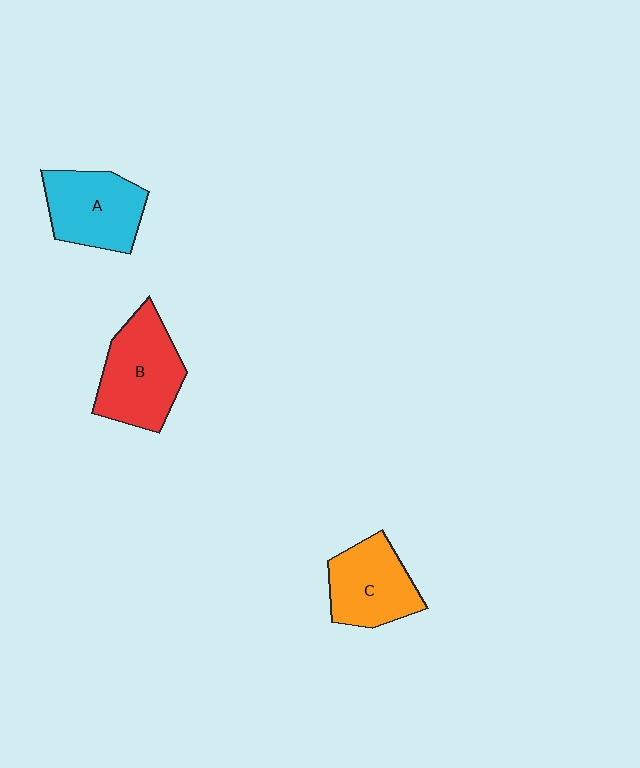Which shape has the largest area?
Shape B (red).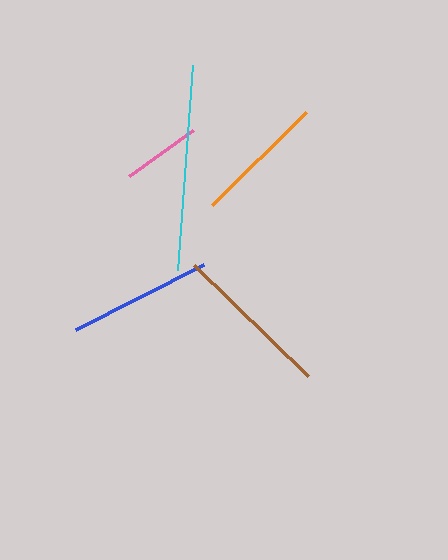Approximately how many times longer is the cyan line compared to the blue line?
The cyan line is approximately 1.4 times the length of the blue line.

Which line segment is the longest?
The cyan line is the longest at approximately 205 pixels.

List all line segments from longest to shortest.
From longest to shortest: cyan, brown, blue, orange, pink.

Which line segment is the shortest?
The pink line is the shortest at approximately 79 pixels.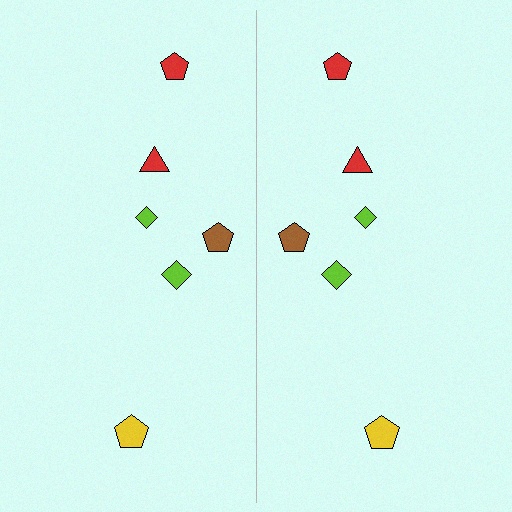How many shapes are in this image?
There are 12 shapes in this image.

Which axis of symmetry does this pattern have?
The pattern has a vertical axis of symmetry running through the center of the image.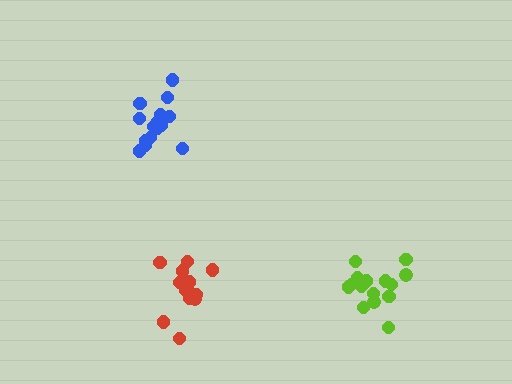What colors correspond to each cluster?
The clusters are colored: red, lime, blue.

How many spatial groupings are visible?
There are 3 spatial groupings.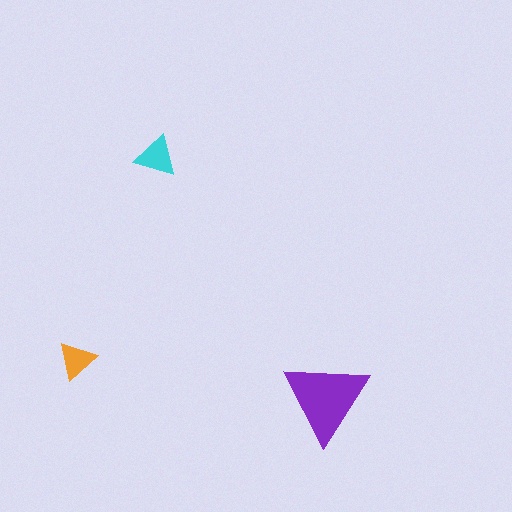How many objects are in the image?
There are 3 objects in the image.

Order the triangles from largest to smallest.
the purple one, the cyan one, the orange one.